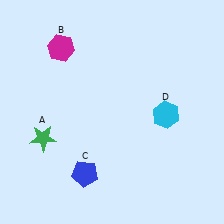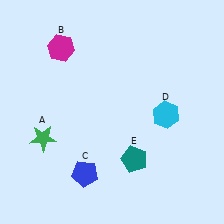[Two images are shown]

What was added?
A teal pentagon (E) was added in Image 2.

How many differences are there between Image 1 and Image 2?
There is 1 difference between the two images.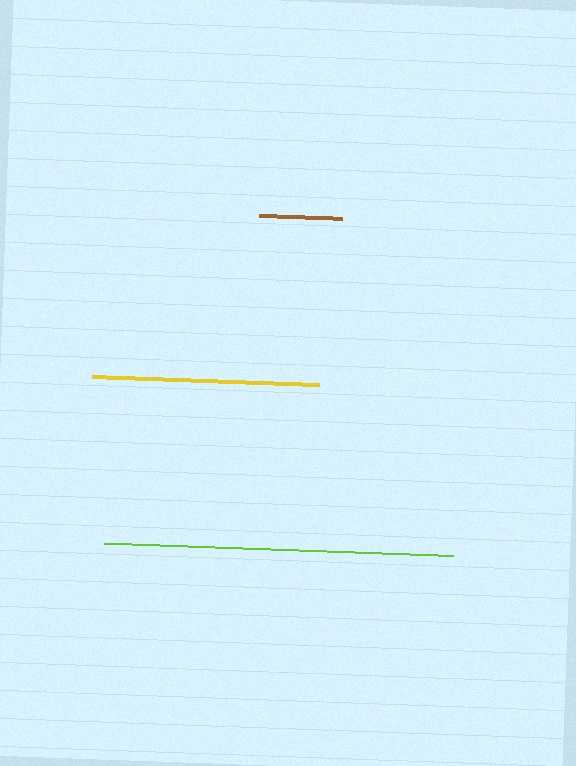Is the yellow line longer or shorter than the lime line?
The lime line is longer than the yellow line.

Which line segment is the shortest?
The brown line is the shortest at approximately 83 pixels.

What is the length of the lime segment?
The lime segment is approximately 349 pixels long.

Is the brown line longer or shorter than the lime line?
The lime line is longer than the brown line.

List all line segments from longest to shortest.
From longest to shortest: lime, yellow, brown.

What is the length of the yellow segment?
The yellow segment is approximately 228 pixels long.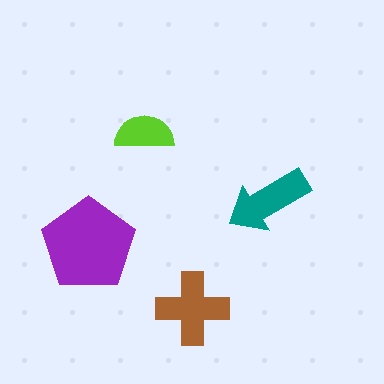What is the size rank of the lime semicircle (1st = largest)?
4th.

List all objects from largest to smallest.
The purple pentagon, the brown cross, the teal arrow, the lime semicircle.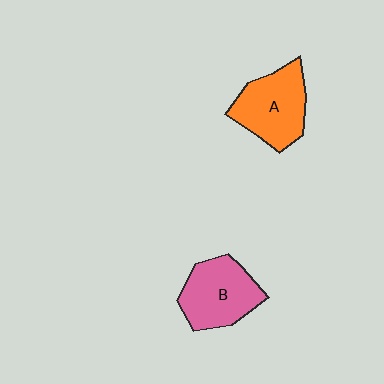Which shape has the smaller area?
Shape B (pink).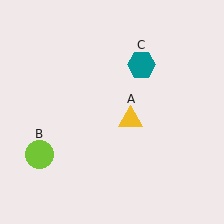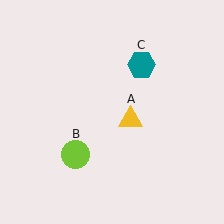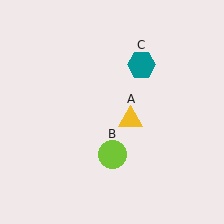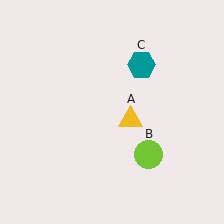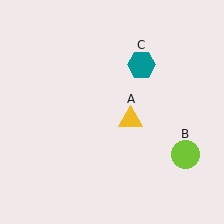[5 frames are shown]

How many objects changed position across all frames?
1 object changed position: lime circle (object B).